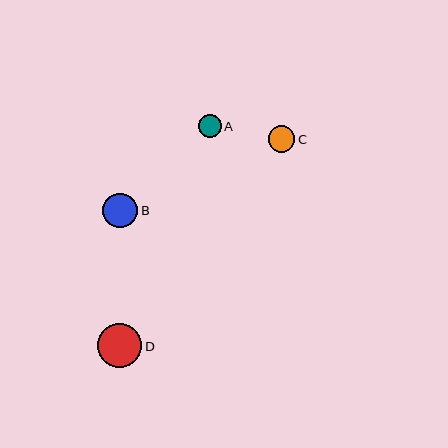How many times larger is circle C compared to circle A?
Circle C is approximately 1.2 times the size of circle A.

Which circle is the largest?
Circle D is the largest with a size of approximately 44 pixels.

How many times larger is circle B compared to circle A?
Circle B is approximately 1.5 times the size of circle A.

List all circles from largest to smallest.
From largest to smallest: D, B, C, A.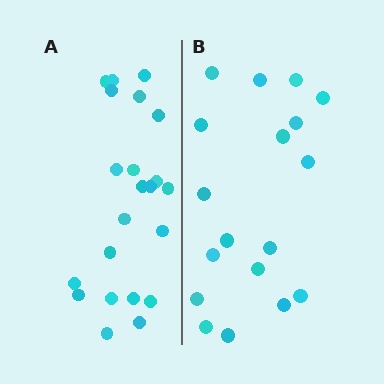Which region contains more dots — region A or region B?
Region A (the left region) has more dots.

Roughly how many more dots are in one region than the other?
Region A has about 4 more dots than region B.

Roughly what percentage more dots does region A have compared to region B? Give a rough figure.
About 20% more.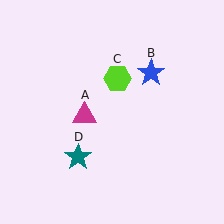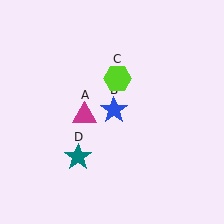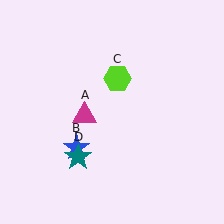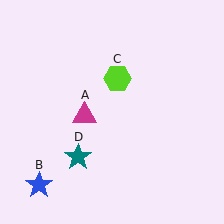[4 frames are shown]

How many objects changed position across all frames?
1 object changed position: blue star (object B).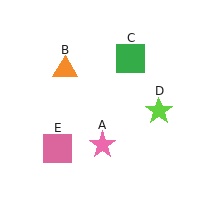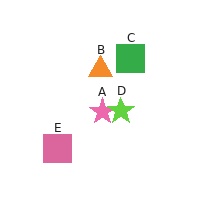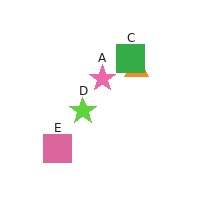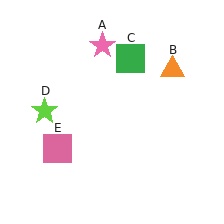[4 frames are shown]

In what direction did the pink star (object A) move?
The pink star (object A) moved up.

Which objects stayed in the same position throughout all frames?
Green square (object C) and pink square (object E) remained stationary.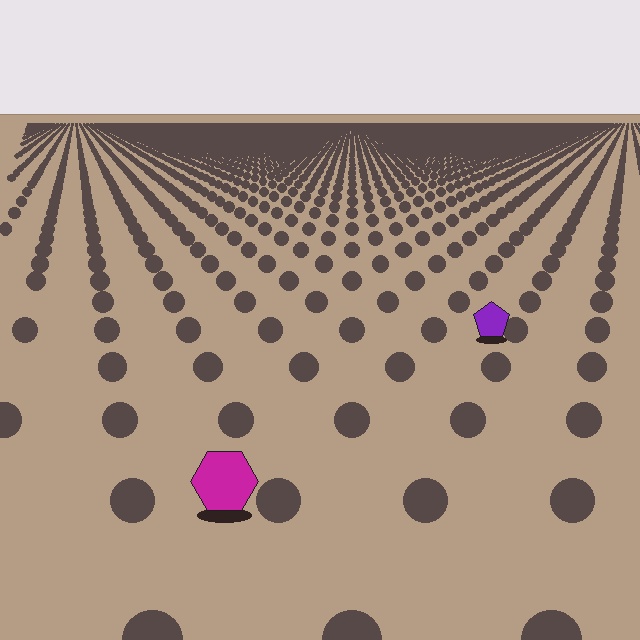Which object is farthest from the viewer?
The purple pentagon is farthest from the viewer. It appears smaller and the ground texture around it is denser.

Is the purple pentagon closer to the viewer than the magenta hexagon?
No. The magenta hexagon is closer — you can tell from the texture gradient: the ground texture is coarser near it.